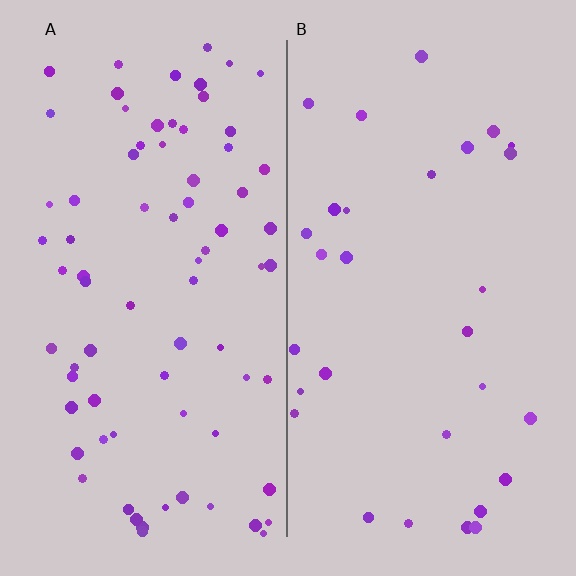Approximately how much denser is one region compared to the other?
Approximately 2.5× — region A over region B.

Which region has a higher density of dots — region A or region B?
A (the left).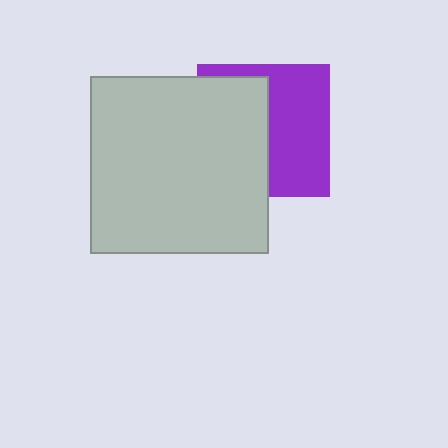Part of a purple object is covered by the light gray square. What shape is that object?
It is a square.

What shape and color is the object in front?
The object in front is a light gray square.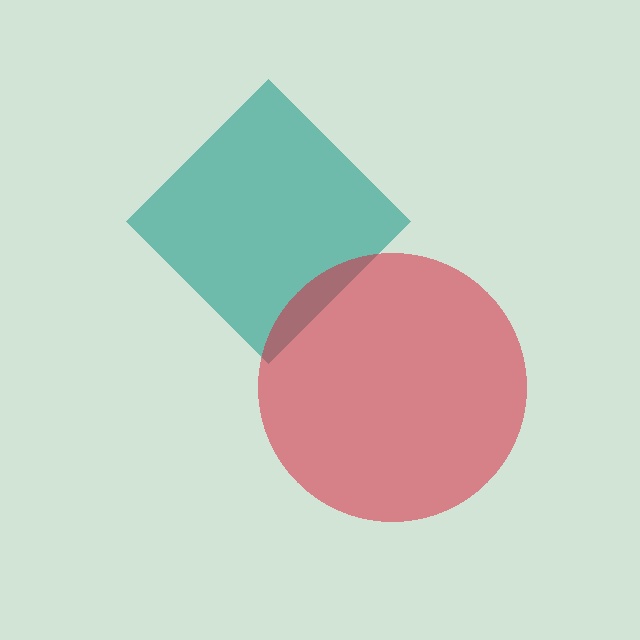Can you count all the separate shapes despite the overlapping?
Yes, there are 2 separate shapes.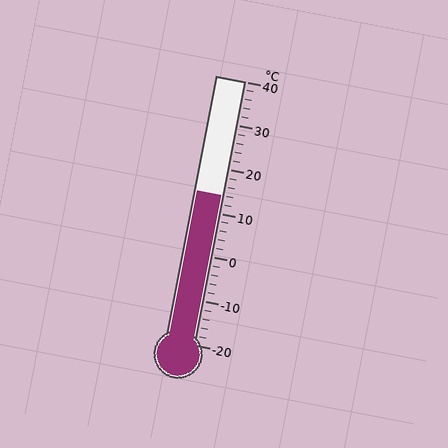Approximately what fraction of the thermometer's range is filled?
The thermometer is filled to approximately 55% of its range.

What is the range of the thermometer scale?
The thermometer scale ranges from -20°C to 40°C.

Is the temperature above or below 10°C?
The temperature is above 10°C.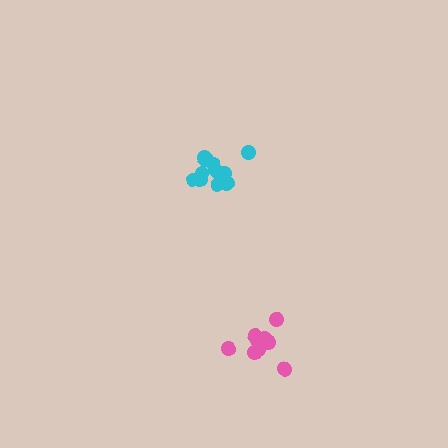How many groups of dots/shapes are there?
There are 2 groups.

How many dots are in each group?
Group 1: 12 dots, Group 2: 9 dots (21 total).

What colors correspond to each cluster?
The clusters are colored: cyan, pink.